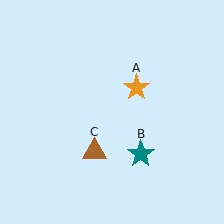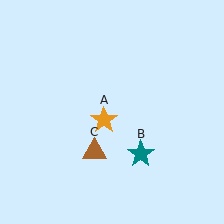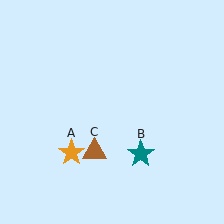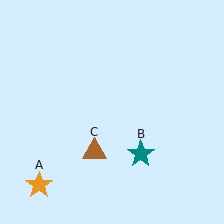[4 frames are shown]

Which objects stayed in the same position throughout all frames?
Teal star (object B) and brown triangle (object C) remained stationary.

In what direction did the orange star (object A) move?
The orange star (object A) moved down and to the left.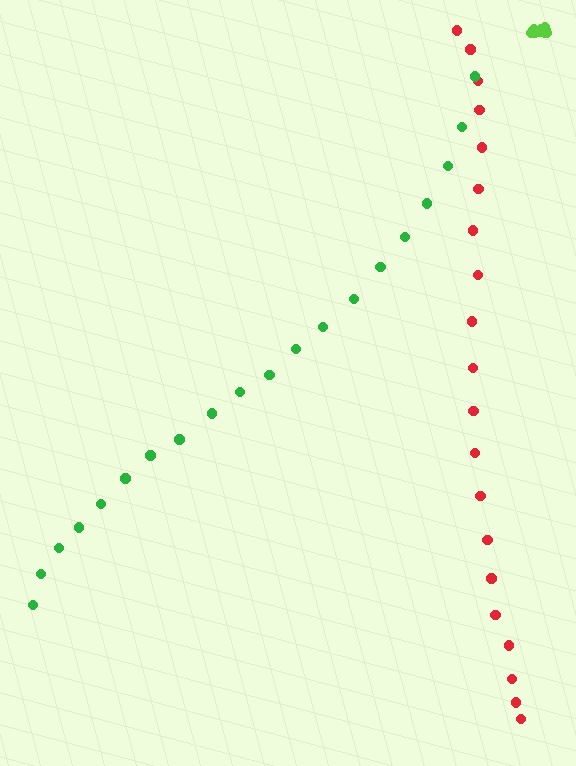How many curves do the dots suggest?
There are 3 distinct paths.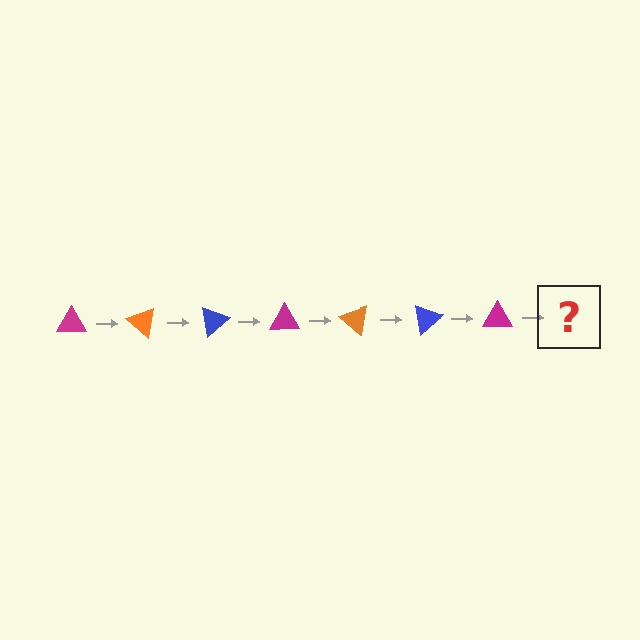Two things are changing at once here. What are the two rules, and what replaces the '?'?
The two rules are that it rotates 40 degrees each step and the color cycles through magenta, orange, and blue. The '?' should be an orange triangle, rotated 280 degrees from the start.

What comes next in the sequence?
The next element should be an orange triangle, rotated 280 degrees from the start.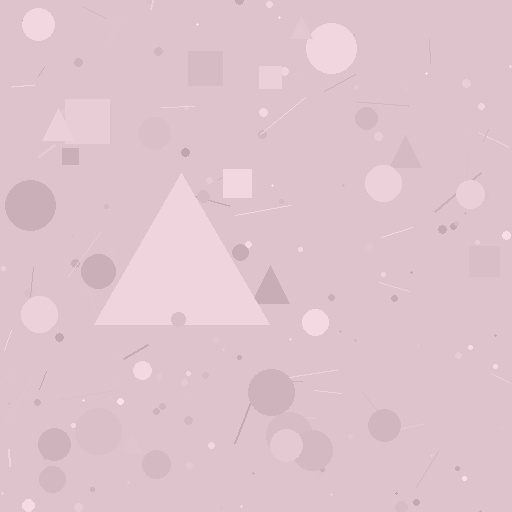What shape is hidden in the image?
A triangle is hidden in the image.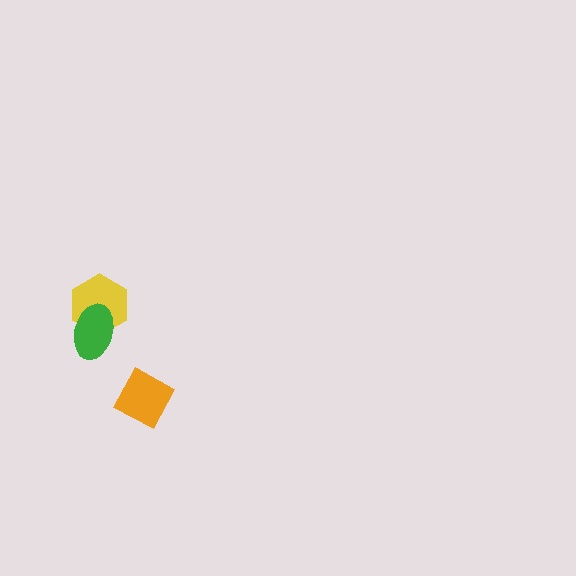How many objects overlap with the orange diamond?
0 objects overlap with the orange diamond.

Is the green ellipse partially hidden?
No, no other shape covers it.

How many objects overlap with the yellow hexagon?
1 object overlaps with the yellow hexagon.